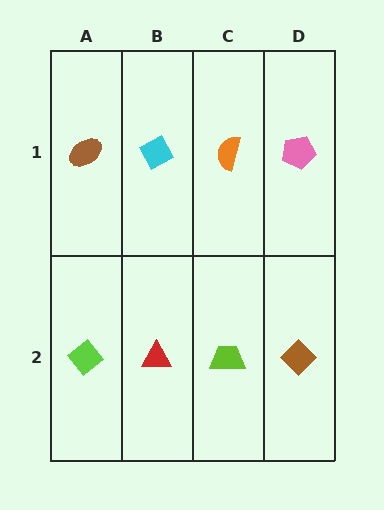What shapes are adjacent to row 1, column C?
A lime trapezoid (row 2, column C), a cyan diamond (row 1, column B), a pink pentagon (row 1, column D).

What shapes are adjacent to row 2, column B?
A cyan diamond (row 1, column B), a lime diamond (row 2, column A), a lime trapezoid (row 2, column C).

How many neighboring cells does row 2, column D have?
2.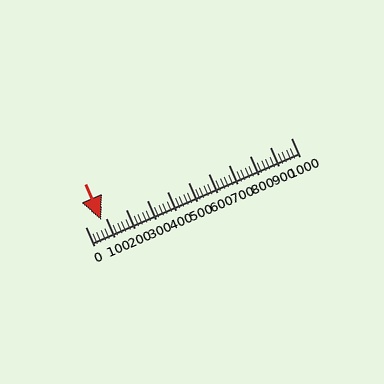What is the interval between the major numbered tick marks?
The major tick marks are spaced 100 units apart.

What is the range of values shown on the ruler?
The ruler shows values from 0 to 1000.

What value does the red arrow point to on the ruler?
The red arrow points to approximately 80.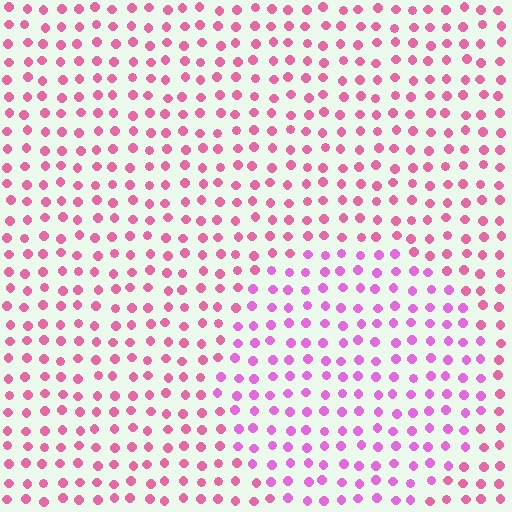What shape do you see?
I see a circle.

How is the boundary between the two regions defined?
The boundary is defined purely by a slight shift in hue (about 28 degrees). Spacing, size, and orientation are identical on both sides.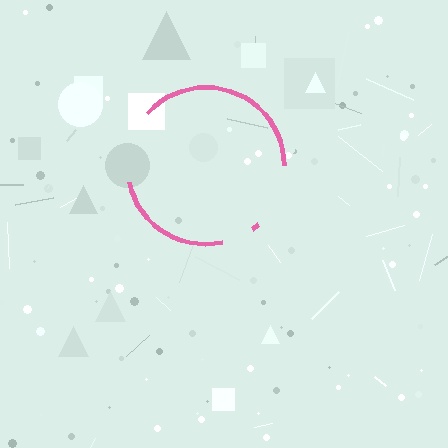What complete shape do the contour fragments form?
The contour fragments form a circle.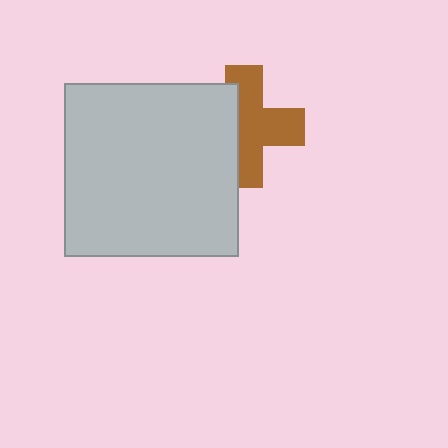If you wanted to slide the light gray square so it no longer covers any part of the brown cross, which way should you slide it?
Slide it left — that is the most direct way to separate the two shapes.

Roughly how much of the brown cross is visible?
About half of it is visible (roughly 60%).